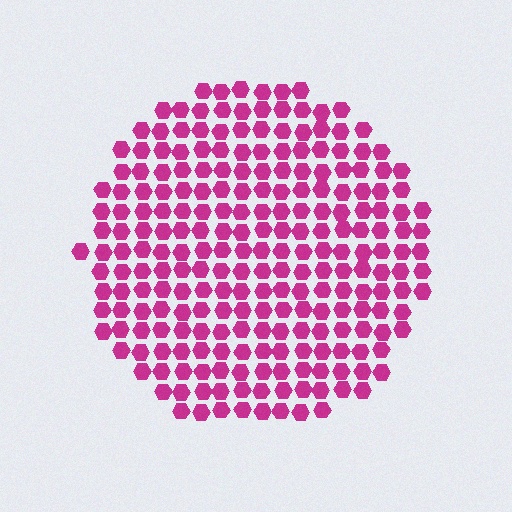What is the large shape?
The large shape is a circle.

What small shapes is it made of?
It is made of small hexagons.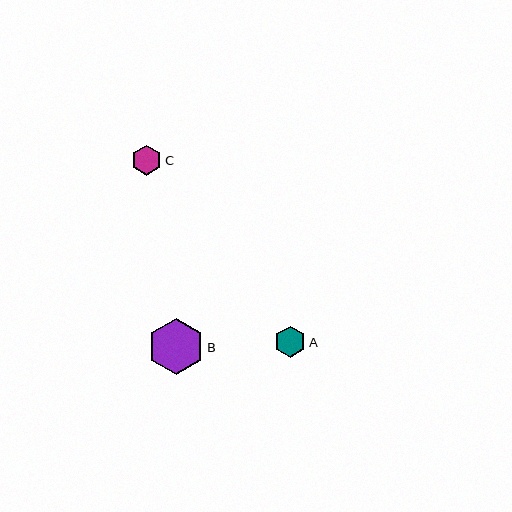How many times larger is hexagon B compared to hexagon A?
Hexagon B is approximately 1.8 times the size of hexagon A.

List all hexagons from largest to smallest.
From largest to smallest: B, A, C.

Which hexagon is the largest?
Hexagon B is the largest with a size of approximately 56 pixels.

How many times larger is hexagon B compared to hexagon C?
Hexagon B is approximately 1.9 times the size of hexagon C.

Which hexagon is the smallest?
Hexagon C is the smallest with a size of approximately 30 pixels.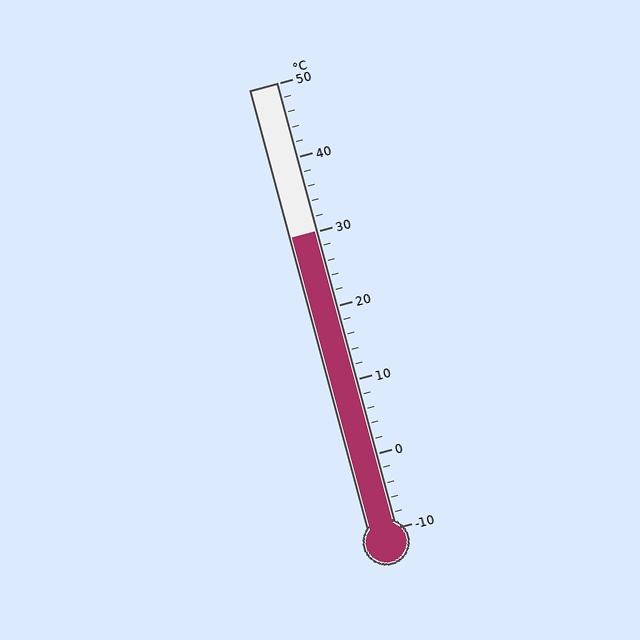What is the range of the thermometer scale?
The thermometer scale ranges from -10°C to 50°C.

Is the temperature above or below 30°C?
The temperature is at 30°C.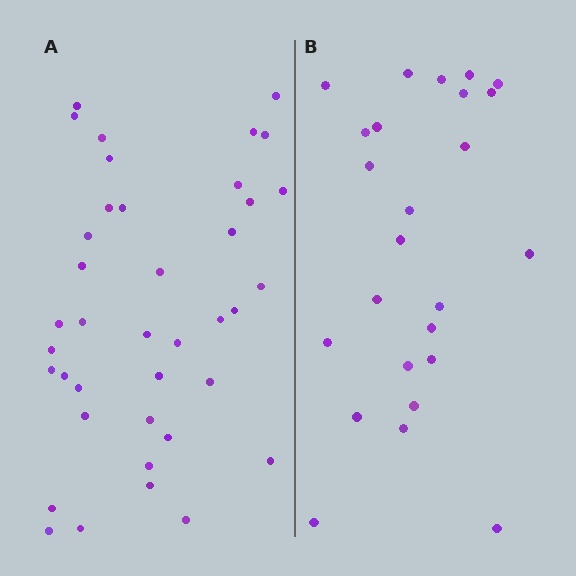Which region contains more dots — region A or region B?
Region A (the left region) has more dots.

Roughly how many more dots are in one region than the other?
Region A has approximately 15 more dots than region B.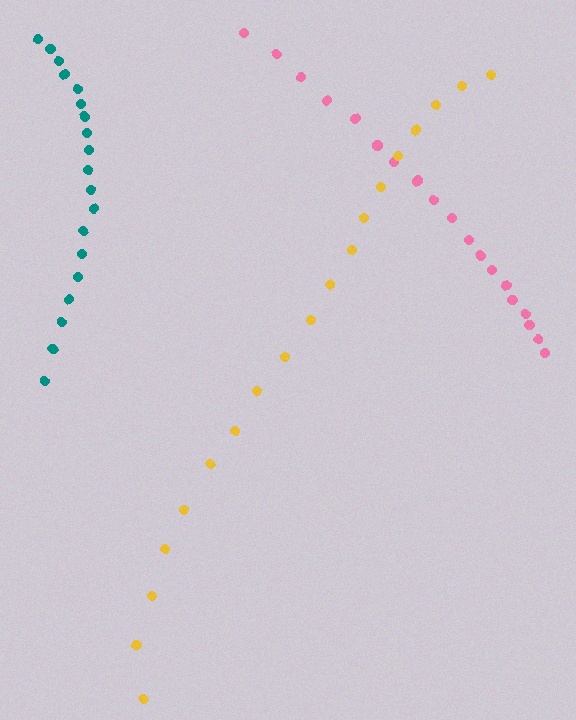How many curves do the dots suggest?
There are 3 distinct paths.